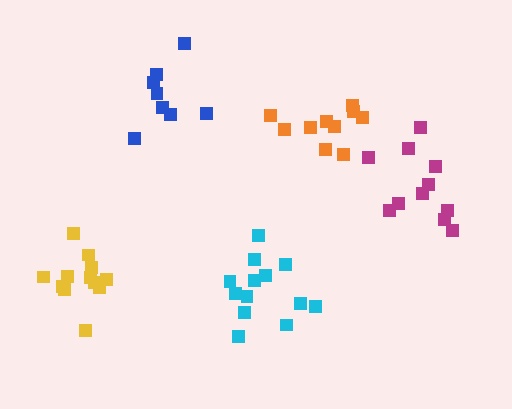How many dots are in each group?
Group 1: 12 dots, Group 2: 13 dots, Group 3: 8 dots, Group 4: 10 dots, Group 5: 11 dots (54 total).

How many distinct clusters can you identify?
There are 5 distinct clusters.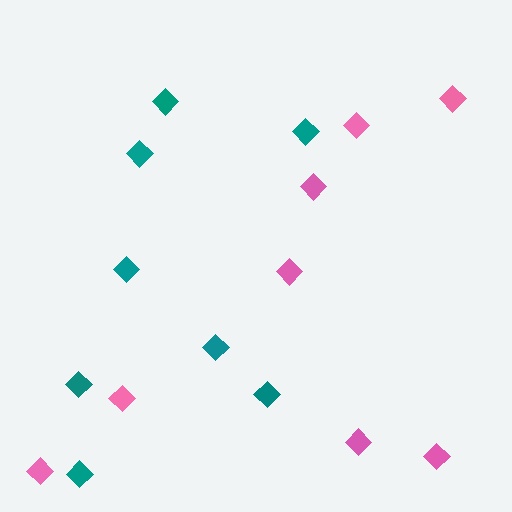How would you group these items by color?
There are 2 groups: one group of teal diamonds (8) and one group of pink diamonds (8).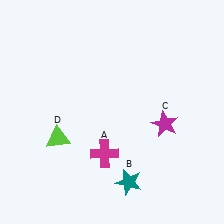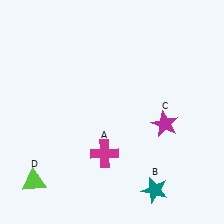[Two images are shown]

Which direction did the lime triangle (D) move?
The lime triangle (D) moved down.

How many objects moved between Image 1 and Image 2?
2 objects moved between the two images.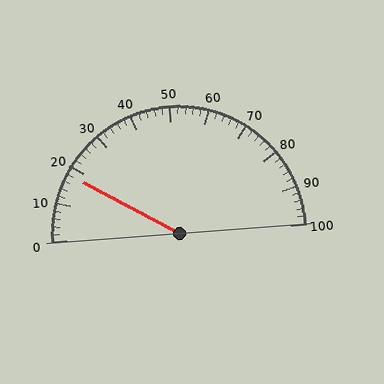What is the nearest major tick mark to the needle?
The nearest major tick mark is 20.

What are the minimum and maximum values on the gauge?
The gauge ranges from 0 to 100.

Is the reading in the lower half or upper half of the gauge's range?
The reading is in the lower half of the range (0 to 100).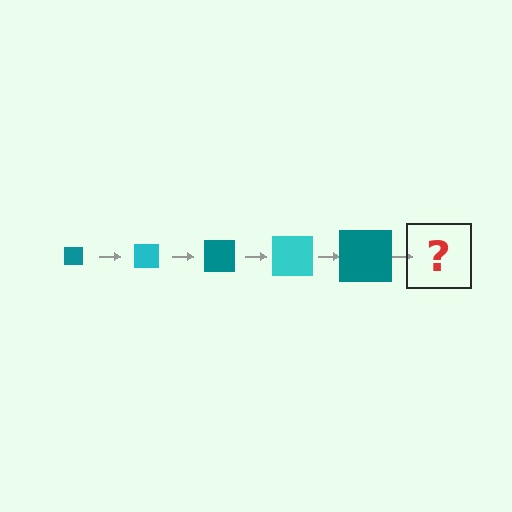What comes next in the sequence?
The next element should be a cyan square, larger than the previous one.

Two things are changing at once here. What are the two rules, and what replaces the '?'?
The two rules are that the square grows larger each step and the color cycles through teal and cyan. The '?' should be a cyan square, larger than the previous one.